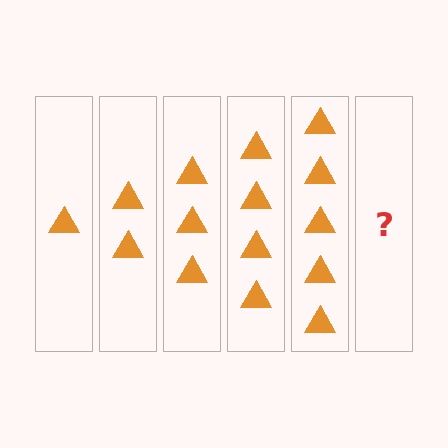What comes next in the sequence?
The next element should be 6 triangles.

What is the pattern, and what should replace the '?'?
The pattern is that each step adds one more triangle. The '?' should be 6 triangles.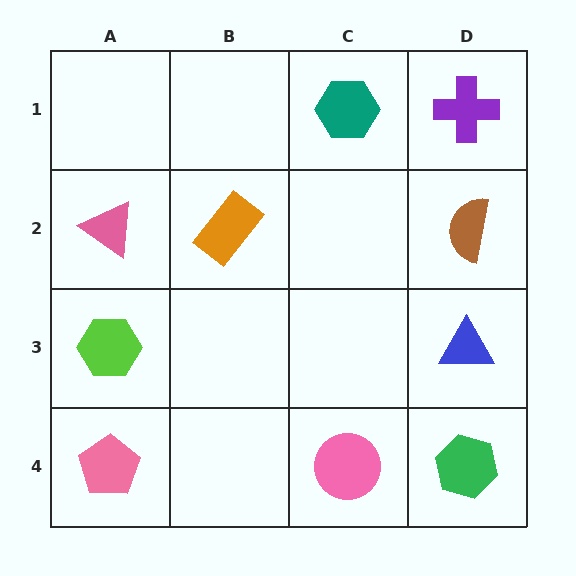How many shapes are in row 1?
2 shapes.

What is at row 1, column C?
A teal hexagon.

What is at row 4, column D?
A green hexagon.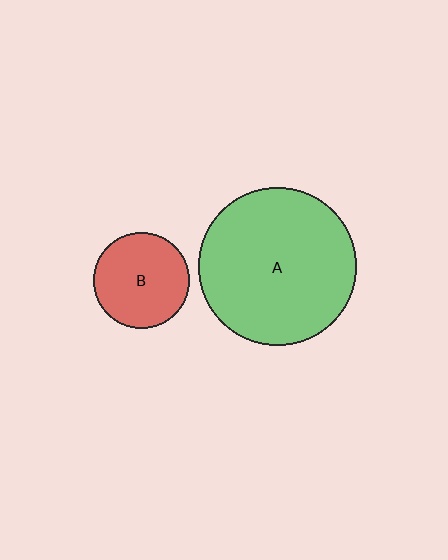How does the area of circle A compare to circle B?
Approximately 2.7 times.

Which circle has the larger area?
Circle A (green).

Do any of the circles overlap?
No, none of the circles overlap.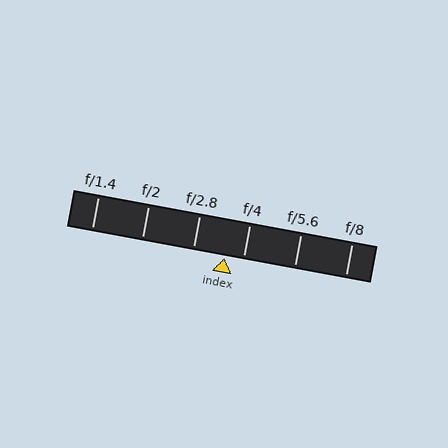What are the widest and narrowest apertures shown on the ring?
The widest aperture shown is f/1.4 and the narrowest is f/8.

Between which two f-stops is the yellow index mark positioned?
The index mark is between f/2.8 and f/4.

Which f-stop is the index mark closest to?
The index mark is closest to f/4.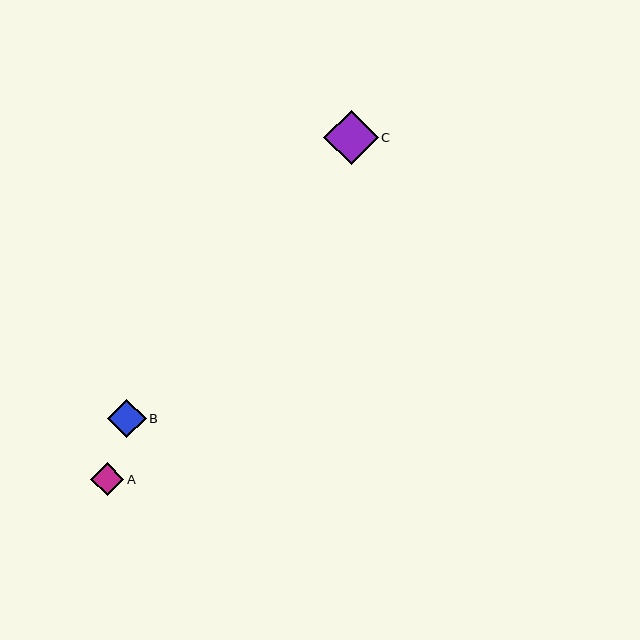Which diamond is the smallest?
Diamond A is the smallest with a size of approximately 33 pixels.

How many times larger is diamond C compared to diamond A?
Diamond C is approximately 1.6 times the size of diamond A.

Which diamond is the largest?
Diamond C is the largest with a size of approximately 54 pixels.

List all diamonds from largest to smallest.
From largest to smallest: C, B, A.